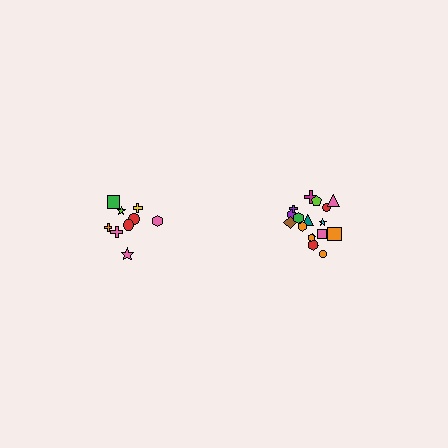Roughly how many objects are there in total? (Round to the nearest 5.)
Roughly 30 objects in total.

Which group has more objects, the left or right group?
The right group.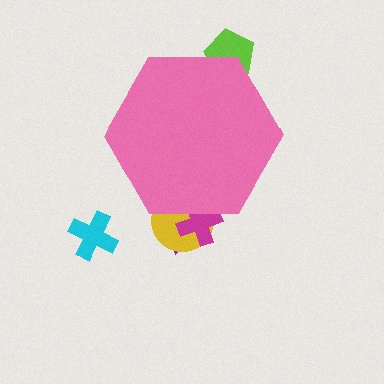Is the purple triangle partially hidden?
Yes, the purple triangle is partially hidden behind the pink hexagon.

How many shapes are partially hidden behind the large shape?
4 shapes are partially hidden.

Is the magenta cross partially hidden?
Yes, the magenta cross is partially hidden behind the pink hexagon.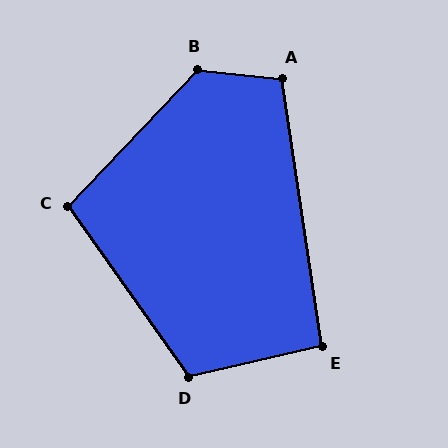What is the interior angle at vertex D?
Approximately 112 degrees (obtuse).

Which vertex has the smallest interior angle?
E, at approximately 94 degrees.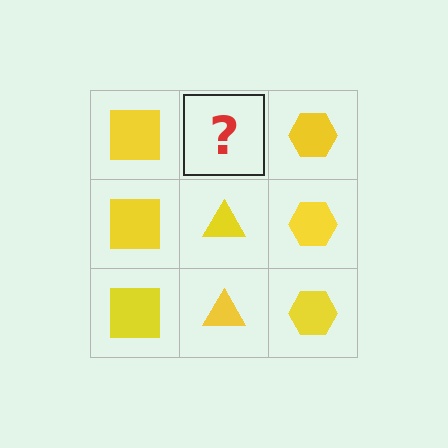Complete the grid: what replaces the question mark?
The question mark should be replaced with a yellow triangle.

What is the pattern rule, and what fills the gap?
The rule is that each column has a consistent shape. The gap should be filled with a yellow triangle.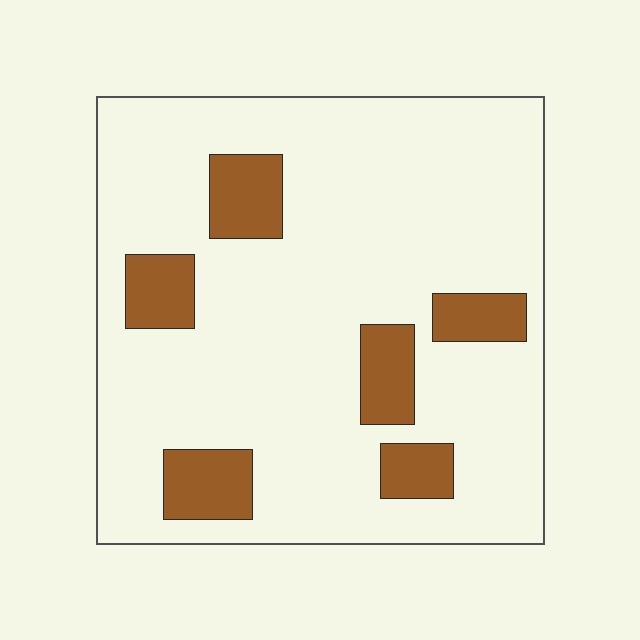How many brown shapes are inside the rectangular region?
6.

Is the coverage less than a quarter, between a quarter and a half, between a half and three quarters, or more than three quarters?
Less than a quarter.